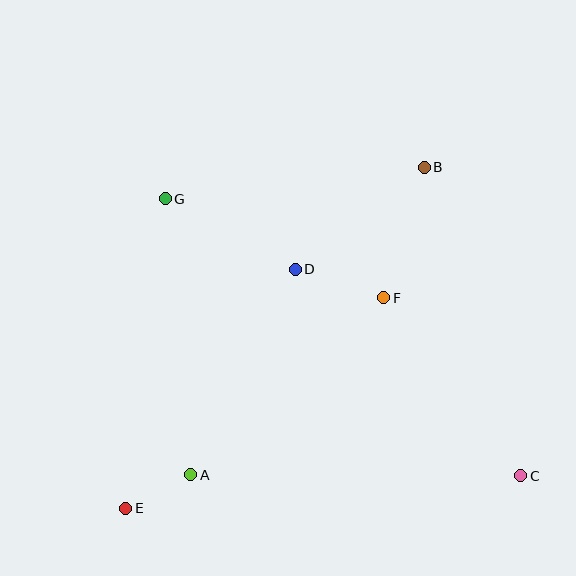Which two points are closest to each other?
Points A and E are closest to each other.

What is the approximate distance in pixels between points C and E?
The distance between C and E is approximately 396 pixels.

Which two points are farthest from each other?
Points B and E are farthest from each other.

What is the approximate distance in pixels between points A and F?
The distance between A and F is approximately 262 pixels.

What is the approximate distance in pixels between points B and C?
The distance between B and C is approximately 323 pixels.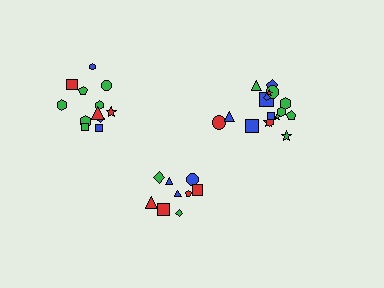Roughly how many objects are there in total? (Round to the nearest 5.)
Roughly 40 objects in total.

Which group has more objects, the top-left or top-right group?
The top-right group.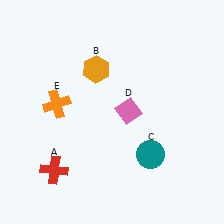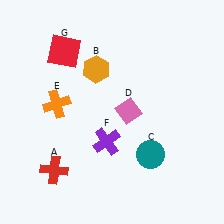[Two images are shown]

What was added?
A purple cross (F), a red square (G) were added in Image 2.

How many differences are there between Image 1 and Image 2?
There are 2 differences between the two images.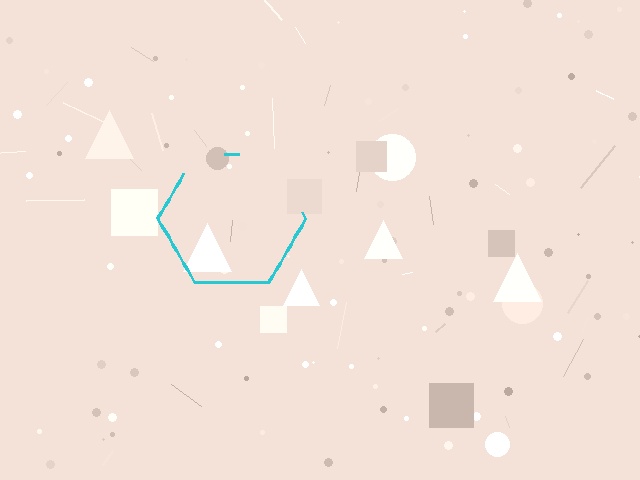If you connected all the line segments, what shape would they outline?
They would outline a hexagon.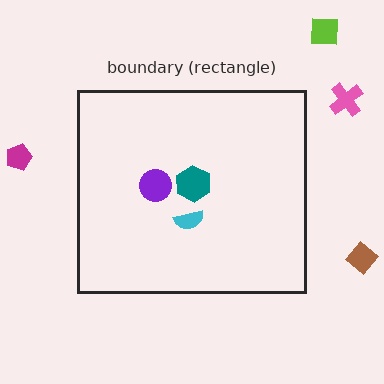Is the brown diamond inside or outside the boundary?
Outside.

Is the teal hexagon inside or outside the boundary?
Inside.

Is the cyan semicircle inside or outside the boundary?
Inside.